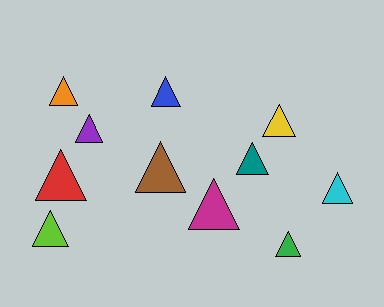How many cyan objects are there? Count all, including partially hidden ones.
There is 1 cyan object.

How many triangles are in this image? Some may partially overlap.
There are 11 triangles.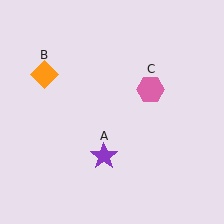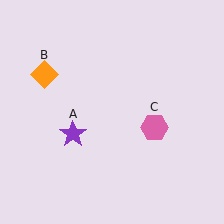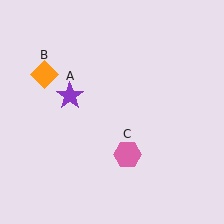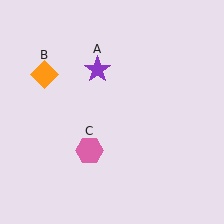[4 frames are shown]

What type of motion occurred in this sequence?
The purple star (object A), pink hexagon (object C) rotated clockwise around the center of the scene.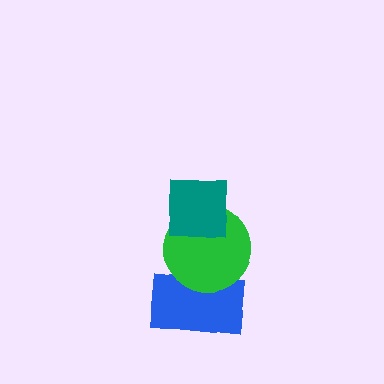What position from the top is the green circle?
The green circle is 2nd from the top.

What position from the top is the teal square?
The teal square is 1st from the top.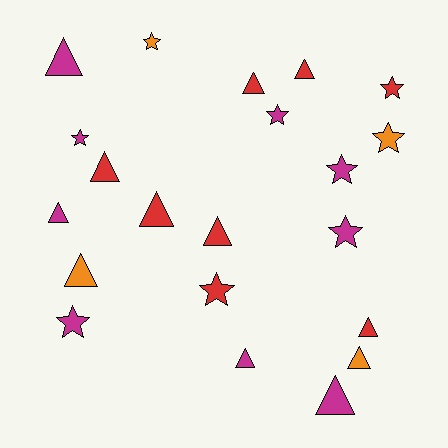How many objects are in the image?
There are 21 objects.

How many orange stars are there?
There are 2 orange stars.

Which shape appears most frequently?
Triangle, with 12 objects.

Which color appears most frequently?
Magenta, with 9 objects.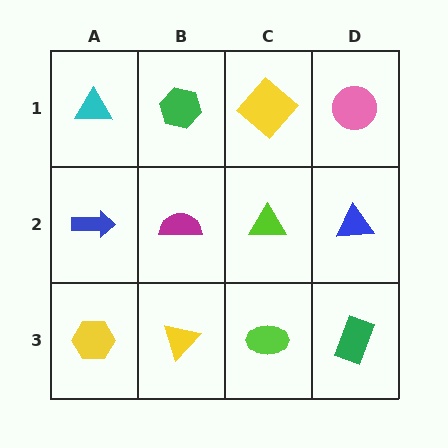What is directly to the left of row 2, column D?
A lime triangle.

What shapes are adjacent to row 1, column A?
A blue arrow (row 2, column A), a green hexagon (row 1, column B).